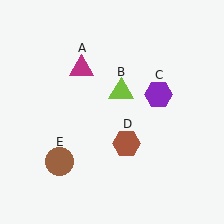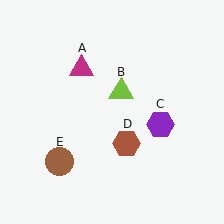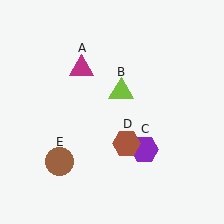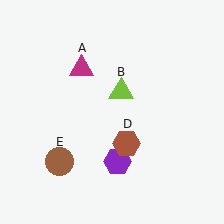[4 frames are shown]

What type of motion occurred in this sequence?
The purple hexagon (object C) rotated clockwise around the center of the scene.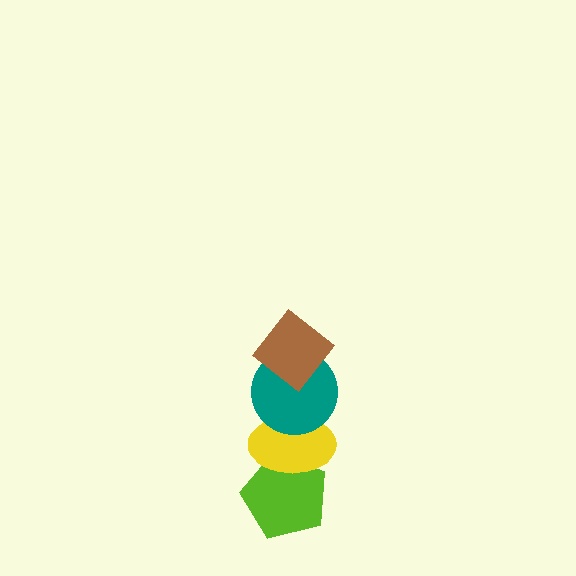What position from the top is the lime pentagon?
The lime pentagon is 4th from the top.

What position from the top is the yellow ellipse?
The yellow ellipse is 3rd from the top.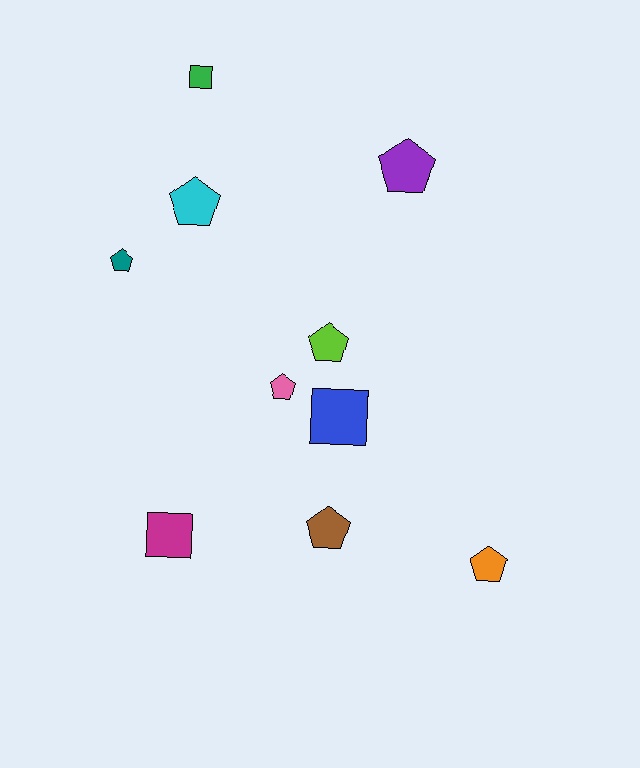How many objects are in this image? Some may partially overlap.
There are 10 objects.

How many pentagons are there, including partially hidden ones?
There are 7 pentagons.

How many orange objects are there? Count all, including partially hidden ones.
There is 1 orange object.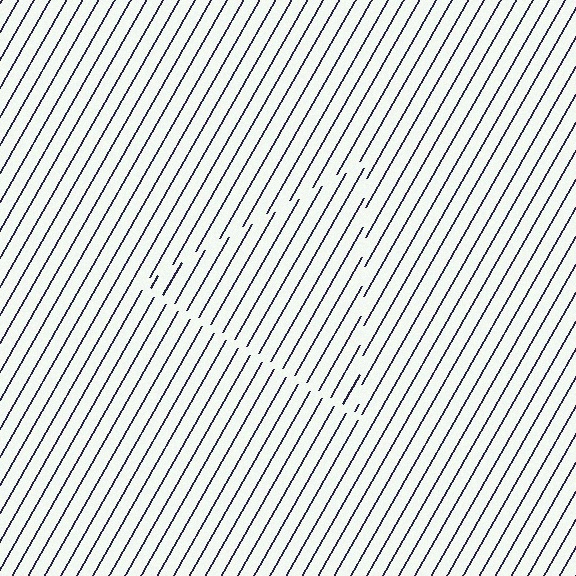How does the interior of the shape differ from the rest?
The interior of the shape contains the same grating, shifted by half a period — the contour is defined by the phase discontinuity where line-ends from the inner and outer gratings abut.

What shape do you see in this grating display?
An illusory triangle. The interior of the shape contains the same grating, shifted by half a period — the contour is defined by the phase discontinuity where line-ends from the inner and outer gratings abut.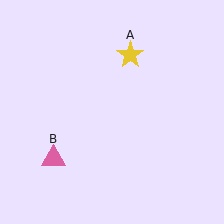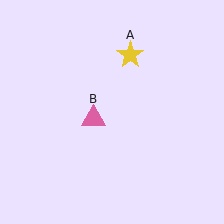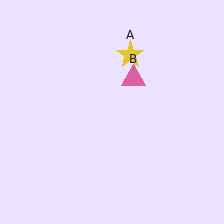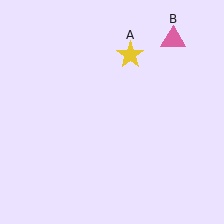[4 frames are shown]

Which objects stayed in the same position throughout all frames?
Yellow star (object A) remained stationary.